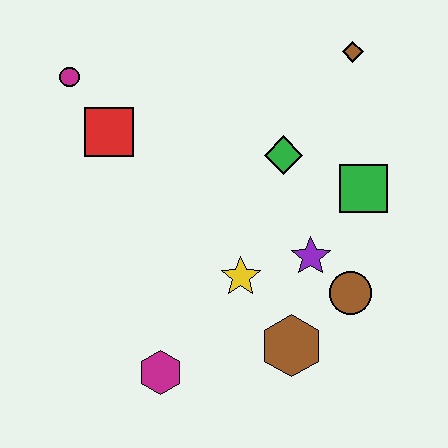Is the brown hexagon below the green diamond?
Yes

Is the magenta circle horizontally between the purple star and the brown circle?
No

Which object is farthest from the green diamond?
The magenta hexagon is farthest from the green diamond.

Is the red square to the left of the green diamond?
Yes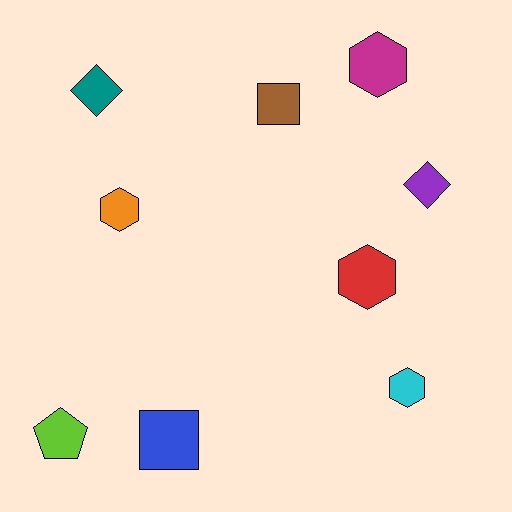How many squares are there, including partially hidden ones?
There are 2 squares.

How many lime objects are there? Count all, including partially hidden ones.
There is 1 lime object.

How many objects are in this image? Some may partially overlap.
There are 9 objects.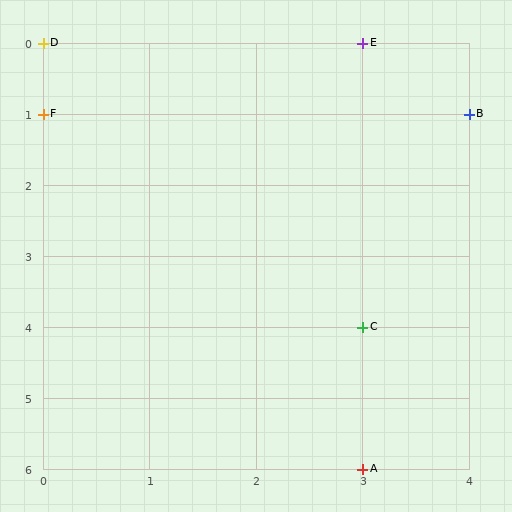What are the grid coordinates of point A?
Point A is at grid coordinates (3, 6).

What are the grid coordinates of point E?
Point E is at grid coordinates (3, 0).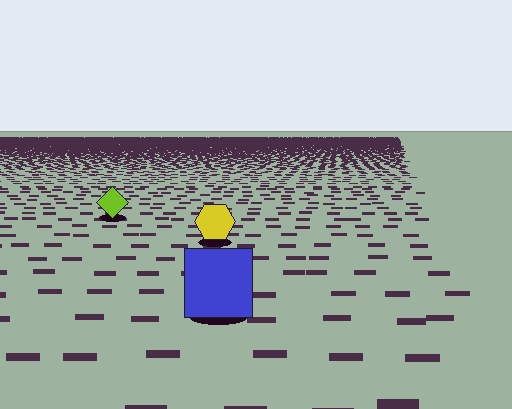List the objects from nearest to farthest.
From nearest to farthest: the blue square, the yellow hexagon, the lime diamond.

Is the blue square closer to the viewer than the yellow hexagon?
Yes. The blue square is closer — you can tell from the texture gradient: the ground texture is coarser near it.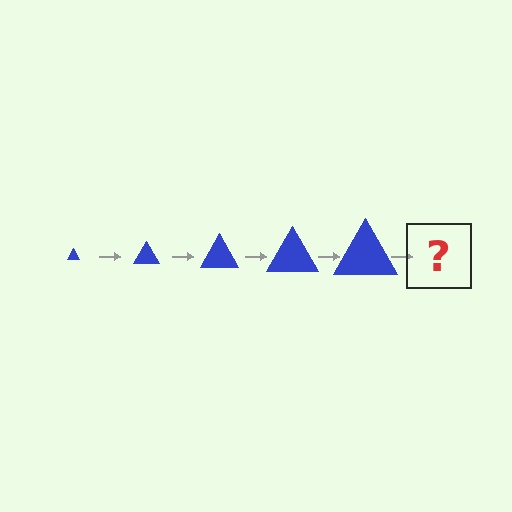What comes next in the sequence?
The next element should be a blue triangle, larger than the previous one.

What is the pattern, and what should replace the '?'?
The pattern is that the triangle gets progressively larger each step. The '?' should be a blue triangle, larger than the previous one.